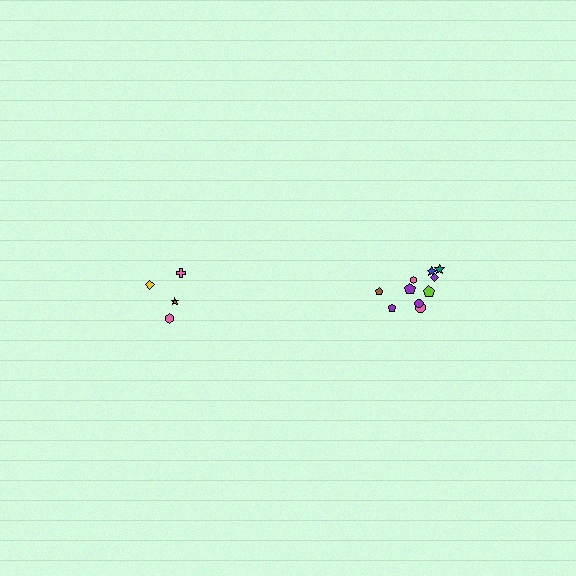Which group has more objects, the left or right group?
The right group.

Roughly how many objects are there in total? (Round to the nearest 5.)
Roughly 15 objects in total.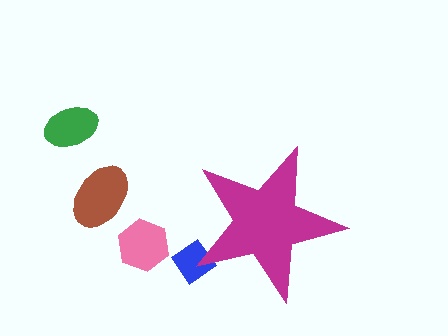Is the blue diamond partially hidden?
Yes, the blue diamond is partially hidden behind the magenta star.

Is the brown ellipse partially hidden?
No, the brown ellipse is fully visible.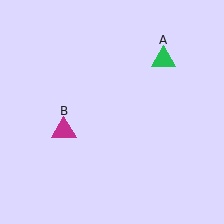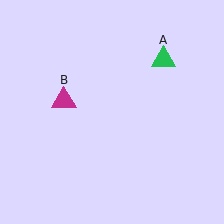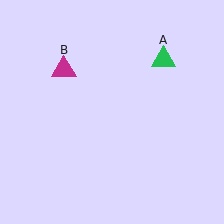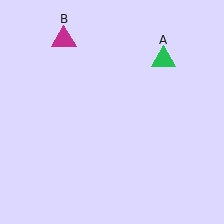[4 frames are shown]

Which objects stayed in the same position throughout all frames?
Green triangle (object A) remained stationary.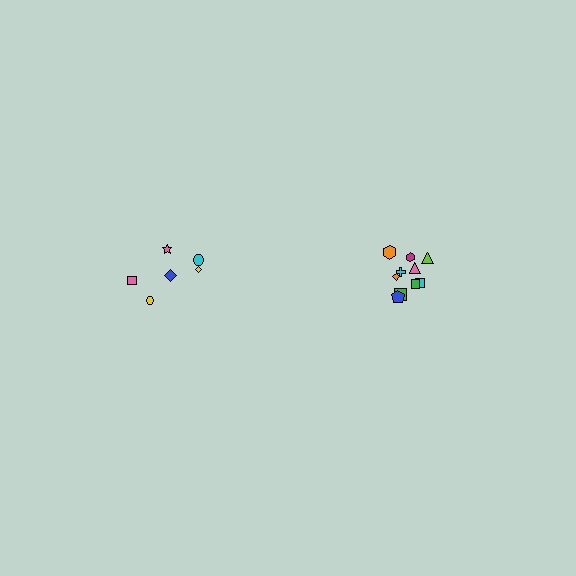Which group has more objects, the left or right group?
The right group.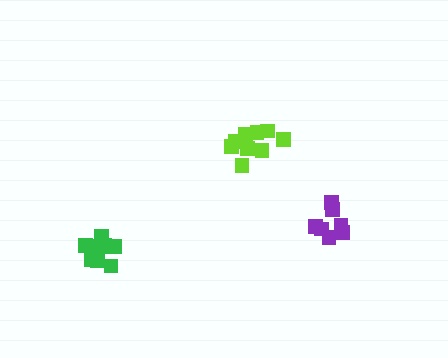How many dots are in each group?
Group 1: 7 dots, Group 2: 9 dots, Group 3: 9 dots (25 total).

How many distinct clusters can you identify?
There are 3 distinct clusters.